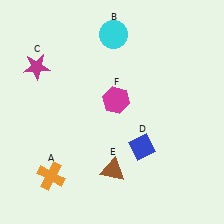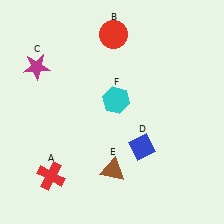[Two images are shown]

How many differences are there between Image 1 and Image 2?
There are 3 differences between the two images.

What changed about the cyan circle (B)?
In Image 1, B is cyan. In Image 2, it changed to red.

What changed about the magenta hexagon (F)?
In Image 1, F is magenta. In Image 2, it changed to cyan.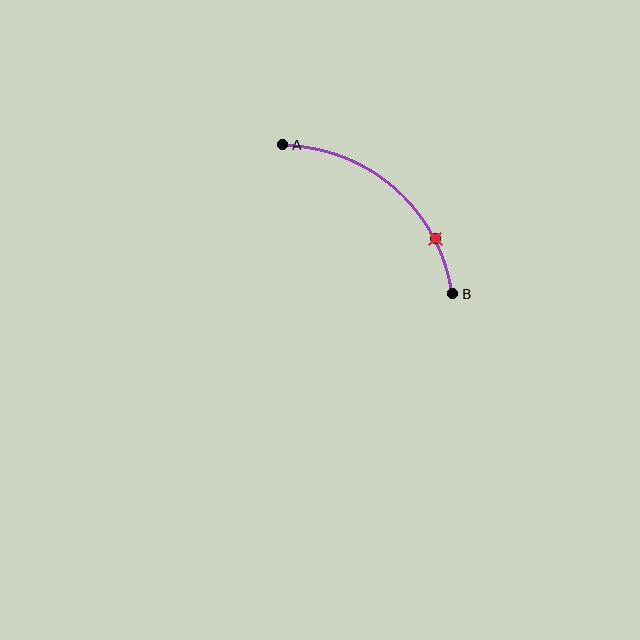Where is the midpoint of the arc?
The arc midpoint is the point on the curve farthest from the straight line joining A and B. It sits above and to the right of that line.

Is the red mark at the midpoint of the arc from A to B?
No. The red mark lies on the arc but is closer to endpoint B. The arc midpoint would be at the point on the curve equidistant along the arc from both A and B.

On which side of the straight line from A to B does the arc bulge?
The arc bulges above and to the right of the straight line connecting A and B.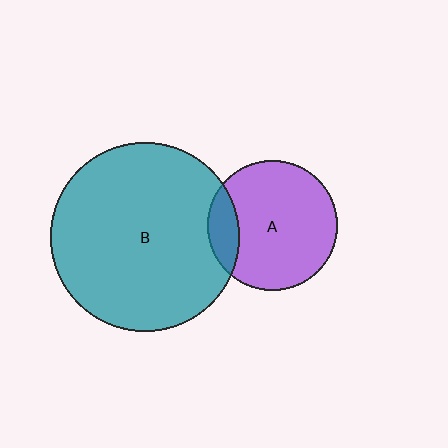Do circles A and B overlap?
Yes.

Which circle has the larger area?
Circle B (teal).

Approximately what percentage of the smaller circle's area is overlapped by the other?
Approximately 15%.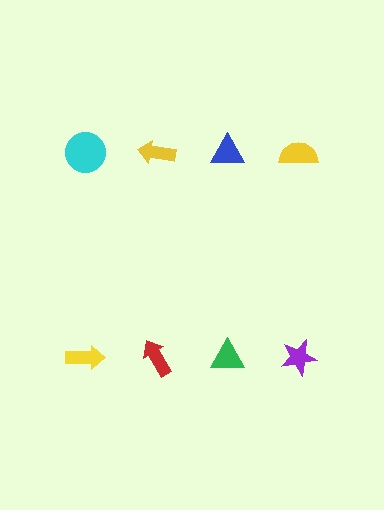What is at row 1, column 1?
A cyan circle.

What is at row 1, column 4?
A yellow semicircle.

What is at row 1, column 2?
A yellow arrow.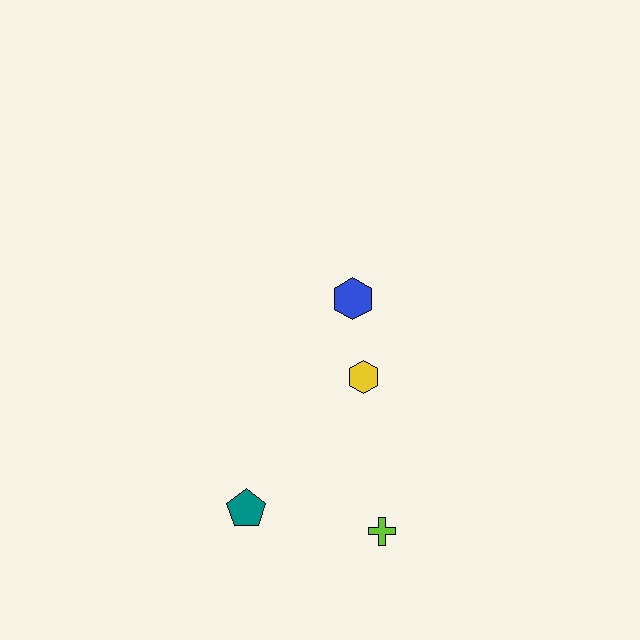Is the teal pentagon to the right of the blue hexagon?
No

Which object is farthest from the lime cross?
The blue hexagon is farthest from the lime cross.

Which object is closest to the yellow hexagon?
The blue hexagon is closest to the yellow hexagon.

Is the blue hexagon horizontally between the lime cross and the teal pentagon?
Yes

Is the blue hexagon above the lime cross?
Yes